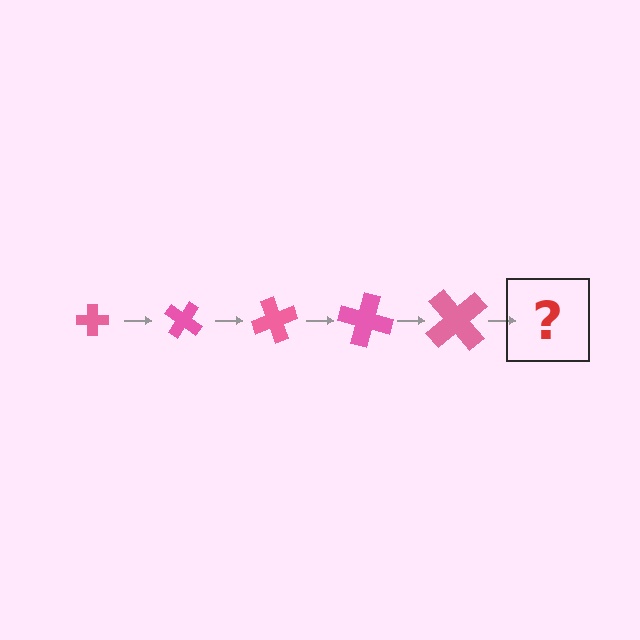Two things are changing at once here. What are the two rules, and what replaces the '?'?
The two rules are that the cross grows larger each step and it rotates 35 degrees each step. The '?' should be a cross, larger than the previous one and rotated 175 degrees from the start.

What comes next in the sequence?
The next element should be a cross, larger than the previous one and rotated 175 degrees from the start.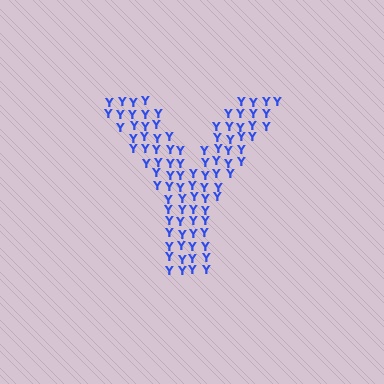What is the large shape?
The large shape is the letter Y.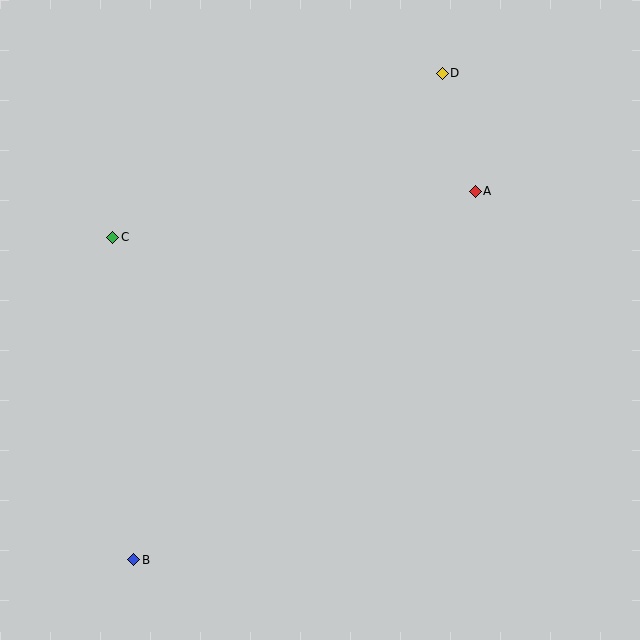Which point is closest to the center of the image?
Point A at (475, 191) is closest to the center.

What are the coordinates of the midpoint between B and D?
The midpoint between B and D is at (288, 317).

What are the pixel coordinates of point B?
Point B is at (134, 560).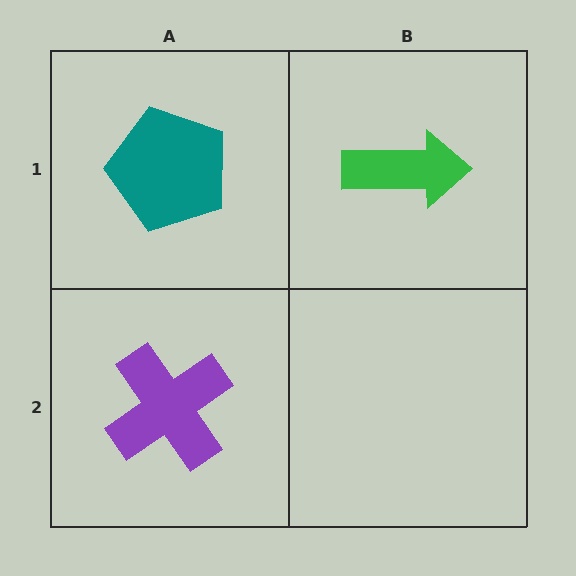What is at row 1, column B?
A green arrow.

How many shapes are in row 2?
1 shape.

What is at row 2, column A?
A purple cross.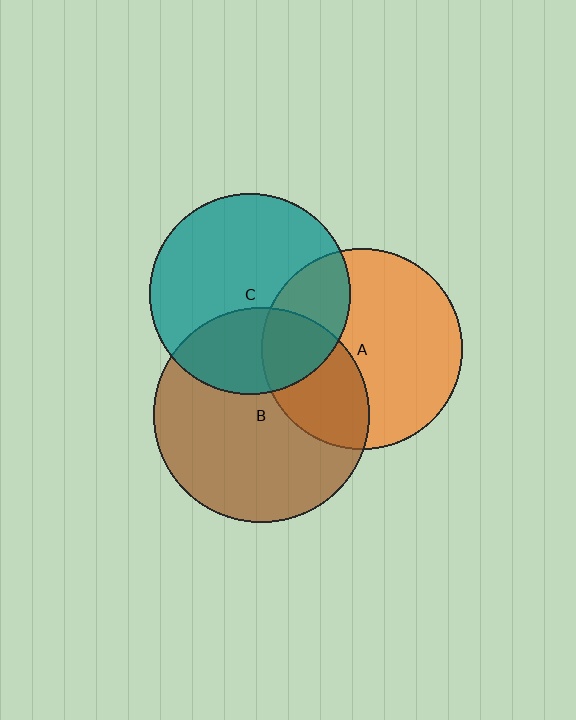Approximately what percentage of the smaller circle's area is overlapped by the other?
Approximately 35%.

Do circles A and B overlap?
Yes.